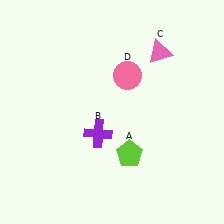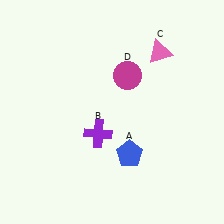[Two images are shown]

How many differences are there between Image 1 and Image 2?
There are 2 differences between the two images.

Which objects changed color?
A changed from lime to blue. D changed from pink to magenta.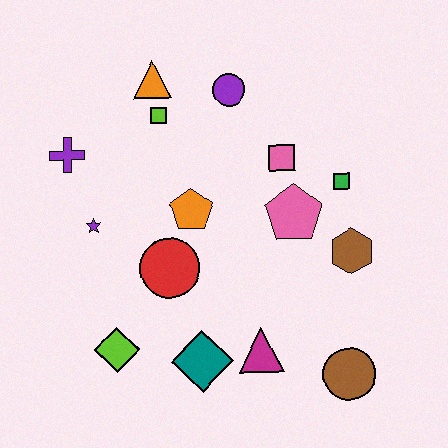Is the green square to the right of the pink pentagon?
Yes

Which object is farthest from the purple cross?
The brown circle is farthest from the purple cross.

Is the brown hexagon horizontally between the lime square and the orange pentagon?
No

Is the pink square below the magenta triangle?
No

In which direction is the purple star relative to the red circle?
The purple star is to the left of the red circle.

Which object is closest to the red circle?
The orange pentagon is closest to the red circle.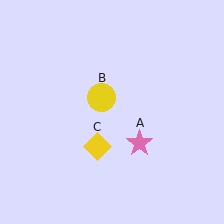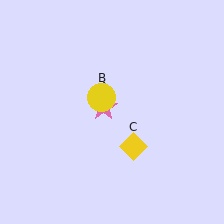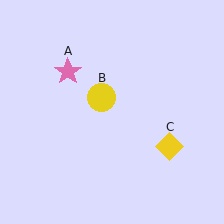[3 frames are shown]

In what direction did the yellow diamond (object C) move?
The yellow diamond (object C) moved right.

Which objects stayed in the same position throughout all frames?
Yellow circle (object B) remained stationary.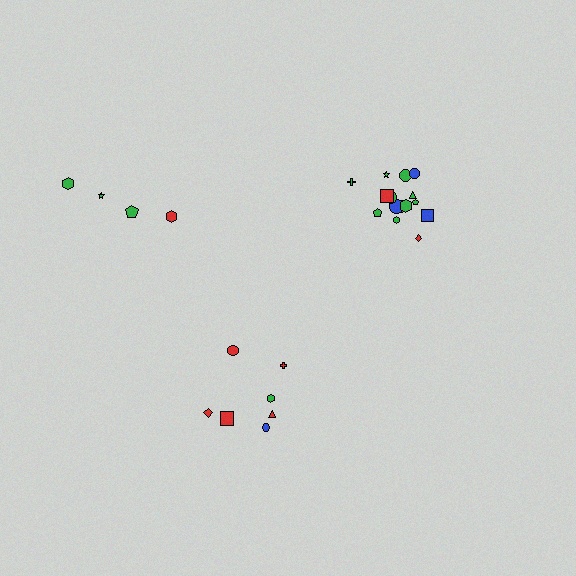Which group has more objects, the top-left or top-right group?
The top-right group.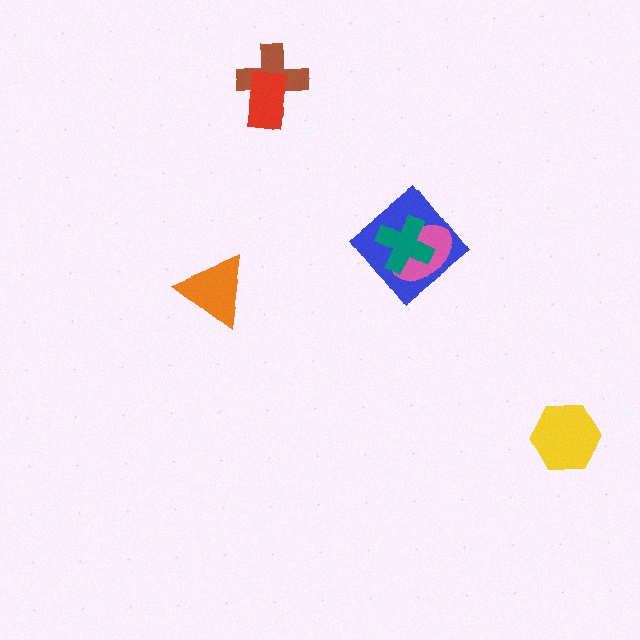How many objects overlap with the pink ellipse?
2 objects overlap with the pink ellipse.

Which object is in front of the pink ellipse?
The teal cross is in front of the pink ellipse.